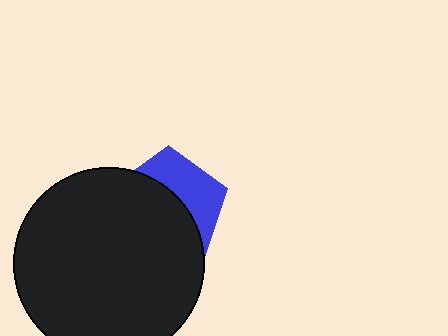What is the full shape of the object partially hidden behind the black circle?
The partially hidden object is a blue pentagon.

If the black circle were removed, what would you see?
You would see the complete blue pentagon.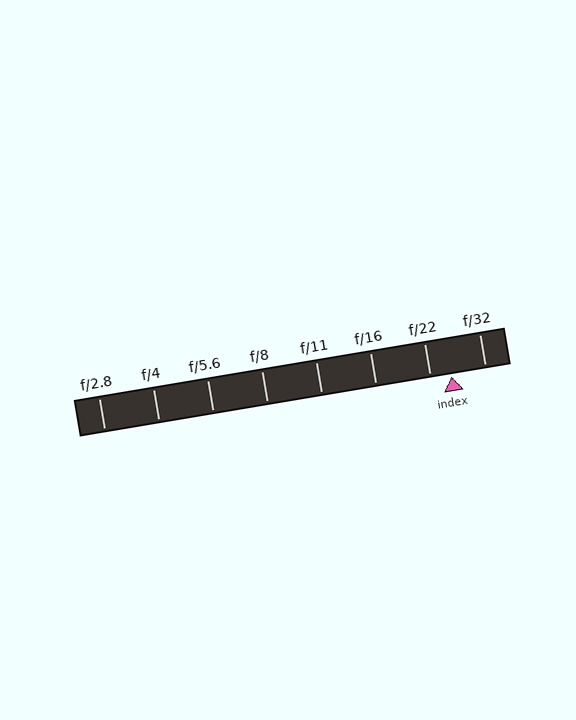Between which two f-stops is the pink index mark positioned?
The index mark is between f/22 and f/32.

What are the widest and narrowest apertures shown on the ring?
The widest aperture shown is f/2.8 and the narrowest is f/32.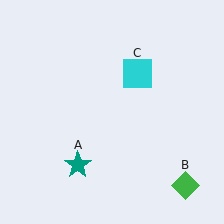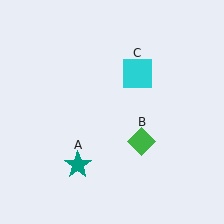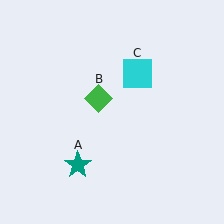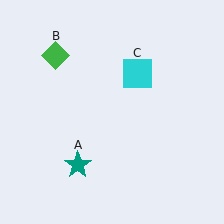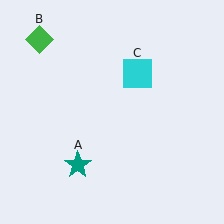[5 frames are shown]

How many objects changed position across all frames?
1 object changed position: green diamond (object B).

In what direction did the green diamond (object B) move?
The green diamond (object B) moved up and to the left.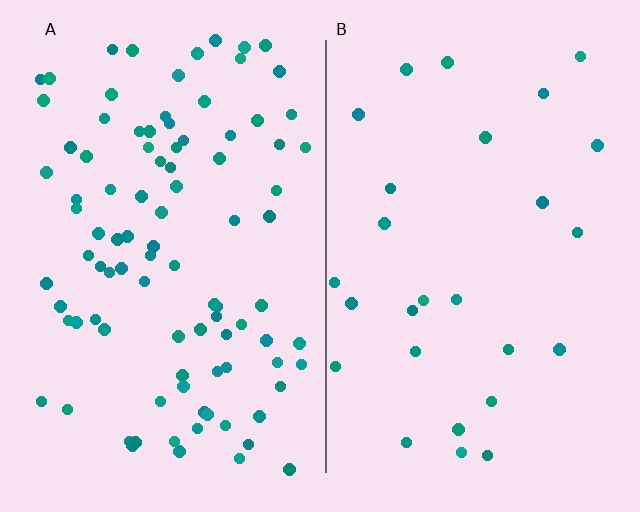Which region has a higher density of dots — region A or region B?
A (the left).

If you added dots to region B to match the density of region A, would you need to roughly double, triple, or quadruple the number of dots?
Approximately quadruple.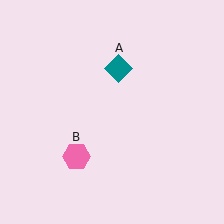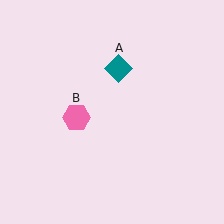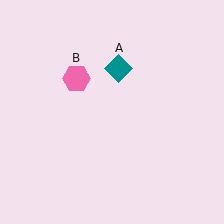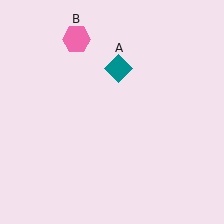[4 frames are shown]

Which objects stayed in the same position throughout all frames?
Teal diamond (object A) remained stationary.